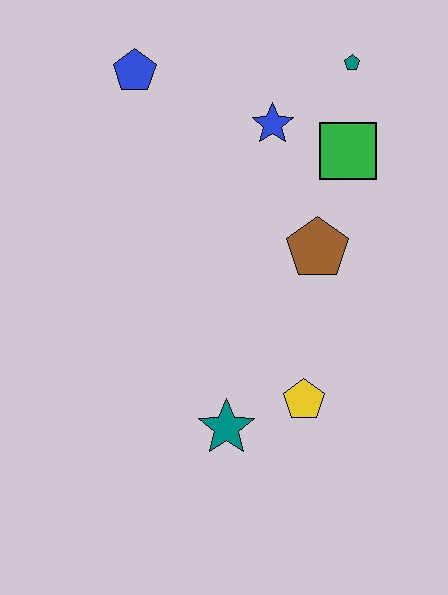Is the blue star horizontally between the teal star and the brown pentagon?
Yes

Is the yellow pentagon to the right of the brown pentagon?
No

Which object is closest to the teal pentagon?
The green square is closest to the teal pentagon.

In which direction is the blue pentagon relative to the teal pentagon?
The blue pentagon is to the left of the teal pentagon.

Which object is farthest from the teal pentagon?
The teal star is farthest from the teal pentagon.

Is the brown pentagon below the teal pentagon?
Yes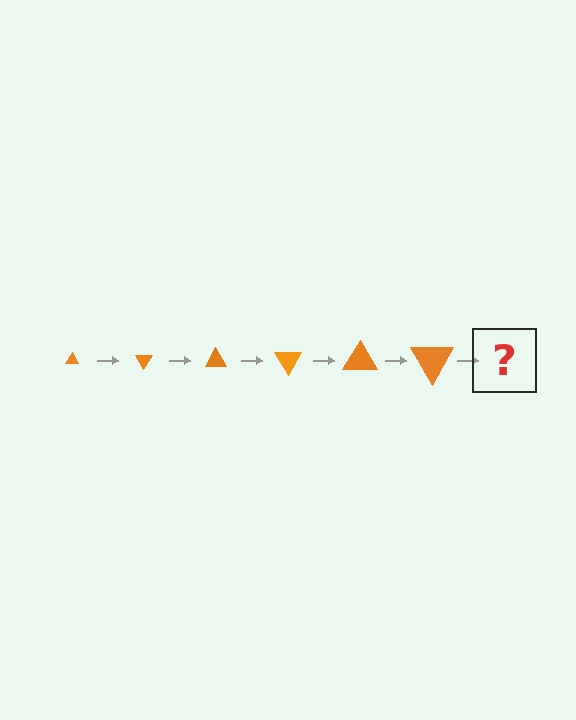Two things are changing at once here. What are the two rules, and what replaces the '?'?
The two rules are that the triangle grows larger each step and it rotates 60 degrees each step. The '?' should be a triangle, larger than the previous one and rotated 360 degrees from the start.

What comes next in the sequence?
The next element should be a triangle, larger than the previous one and rotated 360 degrees from the start.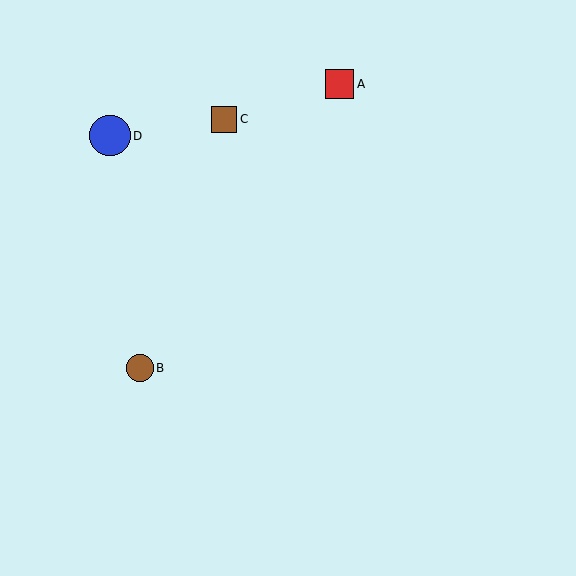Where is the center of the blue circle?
The center of the blue circle is at (110, 136).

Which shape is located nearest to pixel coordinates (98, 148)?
The blue circle (labeled D) at (110, 136) is nearest to that location.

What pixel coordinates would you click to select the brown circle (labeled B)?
Click at (140, 368) to select the brown circle B.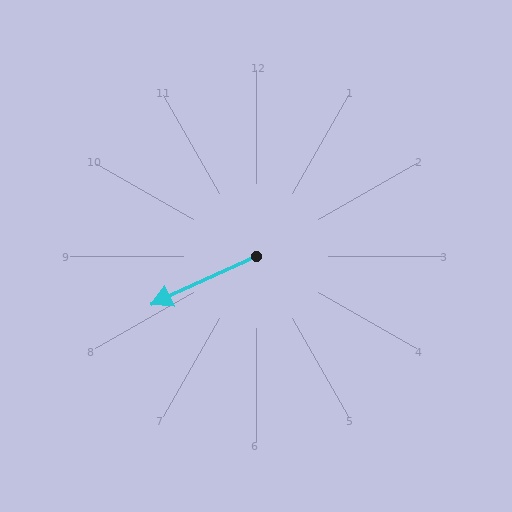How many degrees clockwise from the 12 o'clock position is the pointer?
Approximately 245 degrees.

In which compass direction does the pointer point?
Southwest.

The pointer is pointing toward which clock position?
Roughly 8 o'clock.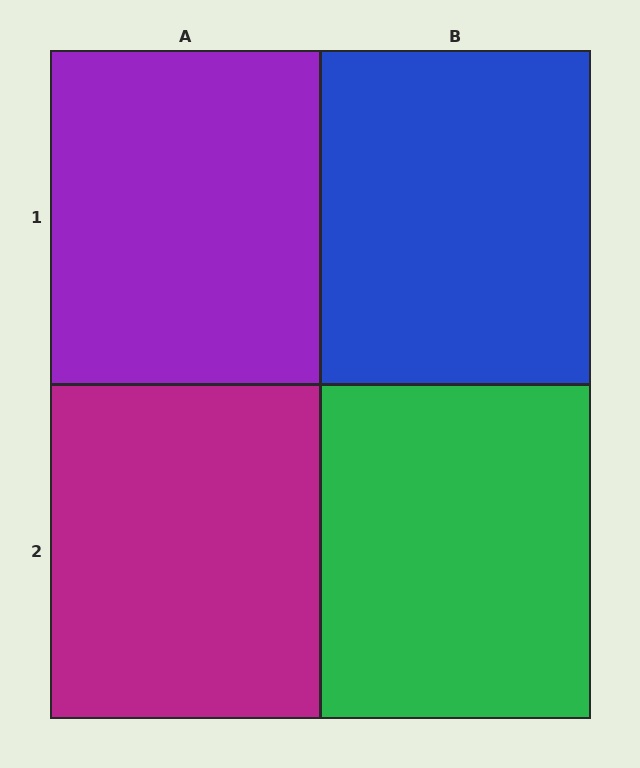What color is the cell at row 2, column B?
Green.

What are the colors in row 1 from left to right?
Purple, blue.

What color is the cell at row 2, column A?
Magenta.